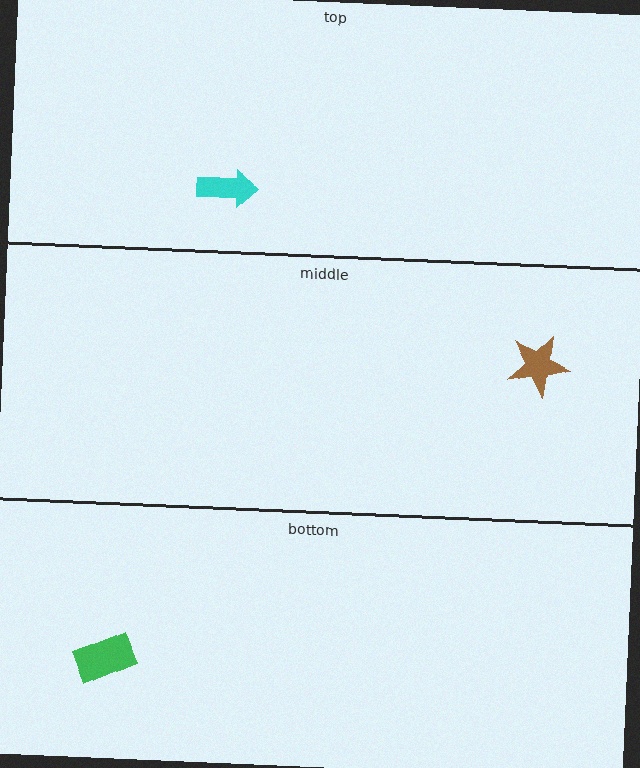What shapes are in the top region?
The cyan arrow.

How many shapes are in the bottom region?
1.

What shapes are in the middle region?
The brown star.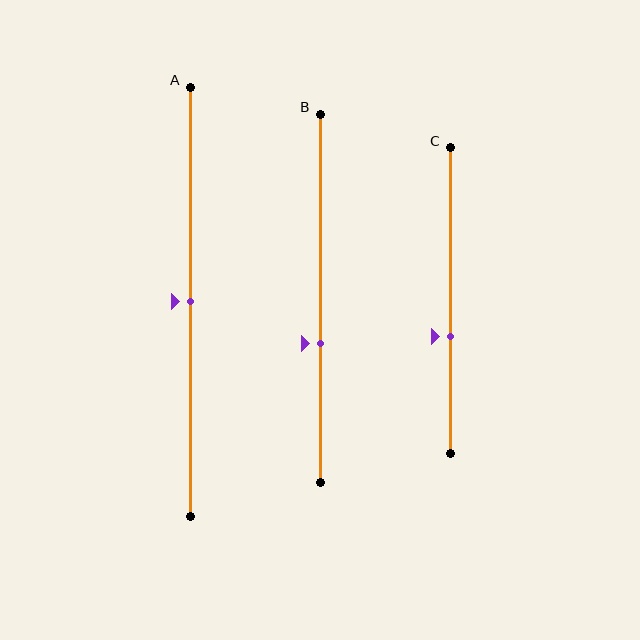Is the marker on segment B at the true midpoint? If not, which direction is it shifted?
No, the marker on segment B is shifted downward by about 12% of the segment length.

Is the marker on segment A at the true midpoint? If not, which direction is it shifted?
Yes, the marker on segment A is at the true midpoint.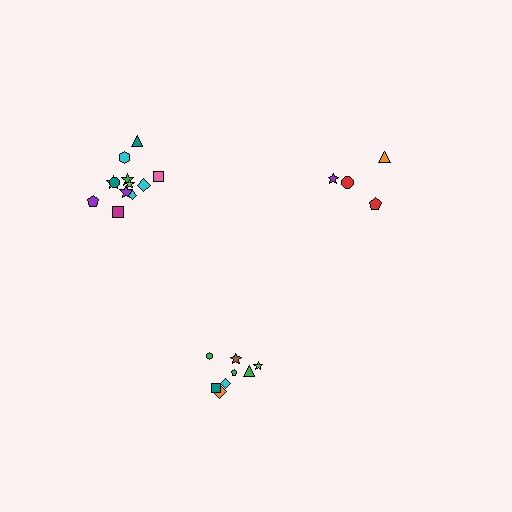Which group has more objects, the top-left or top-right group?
The top-left group.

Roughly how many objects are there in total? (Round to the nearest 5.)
Roughly 25 objects in total.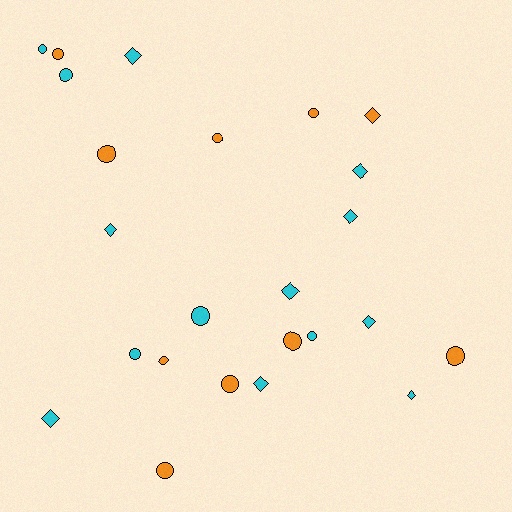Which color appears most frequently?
Cyan, with 14 objects.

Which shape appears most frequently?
Circle, with 14 objects.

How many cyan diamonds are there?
There are 9 cyan diamonds.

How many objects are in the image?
There are 24 objects.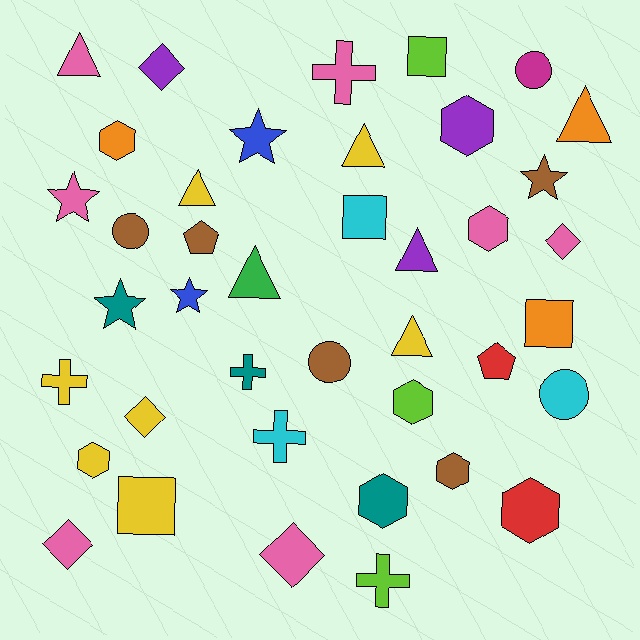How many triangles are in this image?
There are 7 triangles.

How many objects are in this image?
There are 40 objects.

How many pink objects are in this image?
There are 7 pink objects.